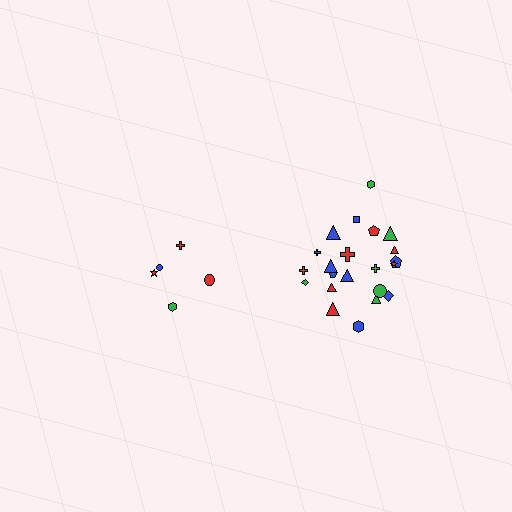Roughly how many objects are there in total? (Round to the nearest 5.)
Roughly 25 objects in total.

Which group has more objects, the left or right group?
The right group.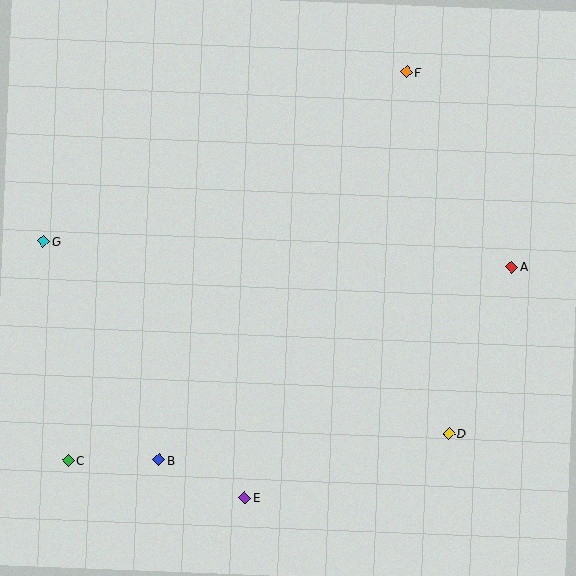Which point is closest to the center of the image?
Point E at (245, 498) is closest to the center.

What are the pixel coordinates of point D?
Point D is at (449, 434).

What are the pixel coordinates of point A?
Point A is at (512, 267).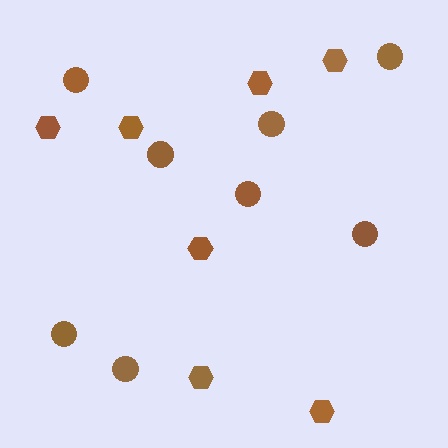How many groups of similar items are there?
There are 2 groups: one group of circles (8) and one group of hexagons (7).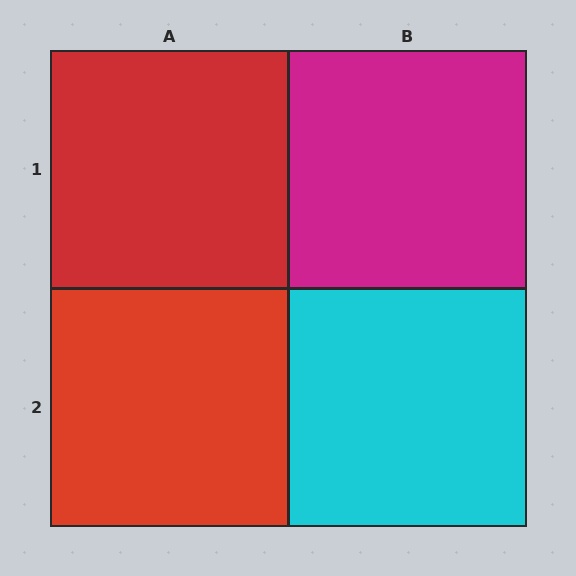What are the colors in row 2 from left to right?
Red, cyan.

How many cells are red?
2 cells are red.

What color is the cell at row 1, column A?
Red.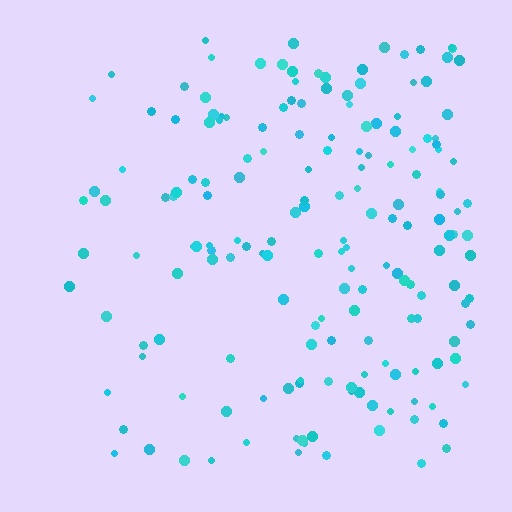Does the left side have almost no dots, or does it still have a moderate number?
Still a moderate number, just noticeably fewer than the right.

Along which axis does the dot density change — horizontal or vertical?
Horizontal.